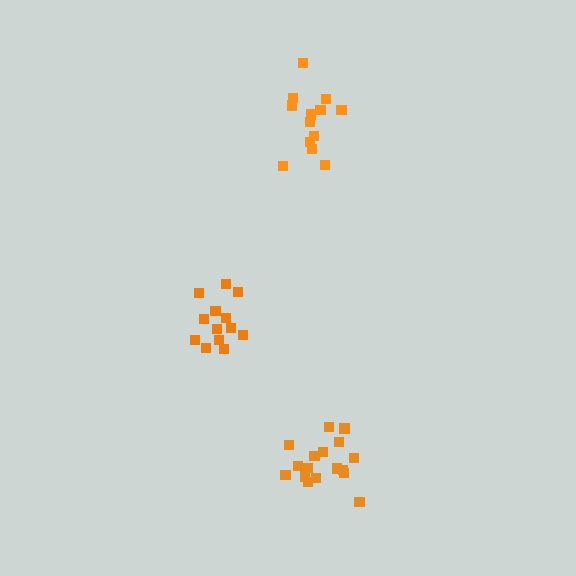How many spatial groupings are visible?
There are 3 spatial groupings.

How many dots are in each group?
Group 1: 18 dots, Group 2: 13 dots, Group 3: 13 dots (44 total).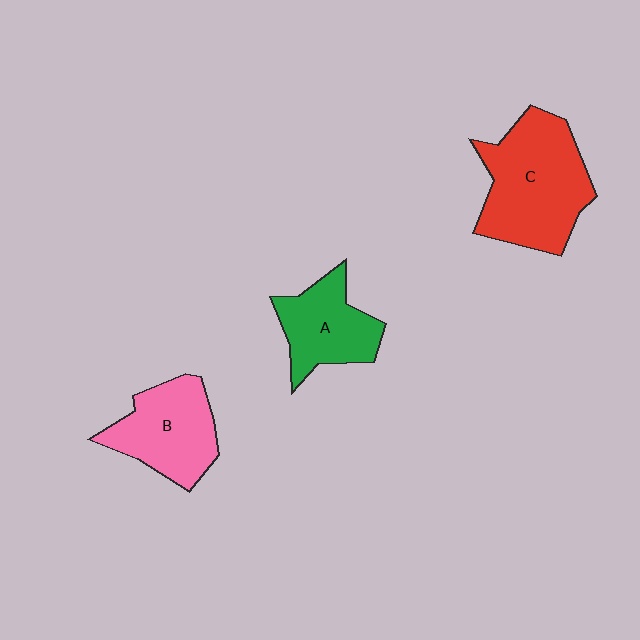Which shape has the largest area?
Shape C (red).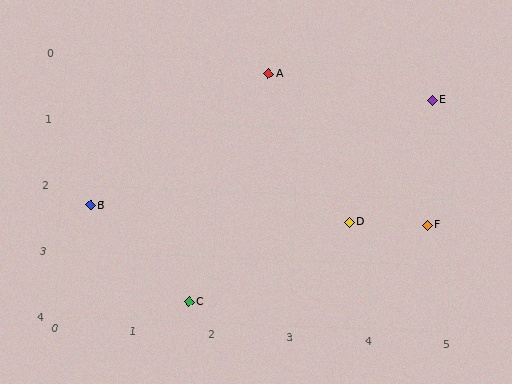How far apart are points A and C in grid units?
Points A and C are about 3.6 grid units apart.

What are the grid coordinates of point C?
Point C is at approximately (1.7, 3.7).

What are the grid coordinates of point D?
Point D is at approximately (3.7, 2.4).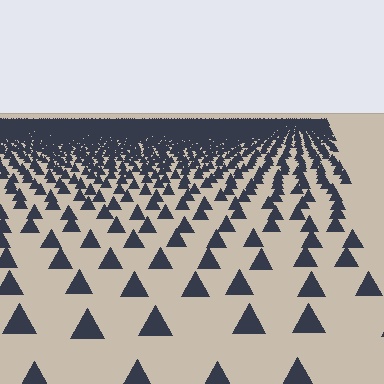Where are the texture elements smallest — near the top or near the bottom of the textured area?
Near the top.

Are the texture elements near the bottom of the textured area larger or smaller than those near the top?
Larger. Near the bottom, elements are closer to the viewer and appear at a bigger on-screen size.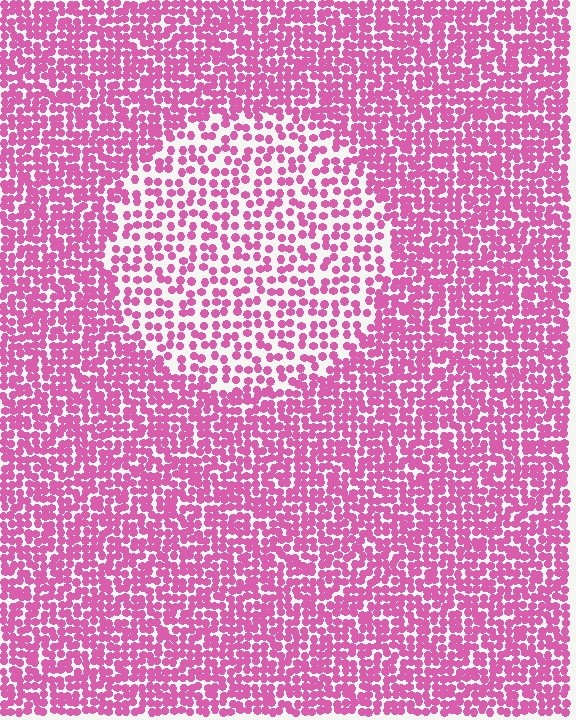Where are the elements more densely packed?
The elements are more densely packed outside the circle boundary.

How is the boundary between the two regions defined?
The boundary is defined by a change in element density (approximately 1.8x ratio). All elements are the same color, size, and shape.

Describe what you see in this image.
The image contains small pink elements arranged at two different densities. A circle-shaped region is visible where the elements are less densely packed than the surrounding area.